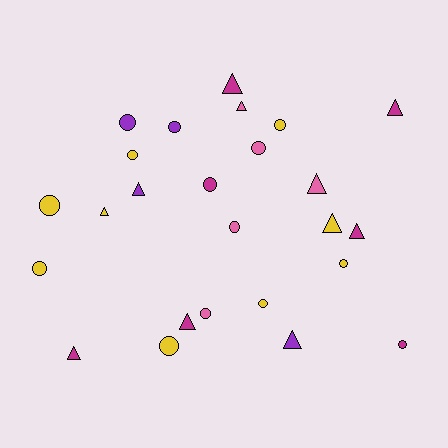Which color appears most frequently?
Yellow, with 9 objects.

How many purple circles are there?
There are 2 purple circles.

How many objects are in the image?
There are 25 objects.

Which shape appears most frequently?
Circle, with 14 objects.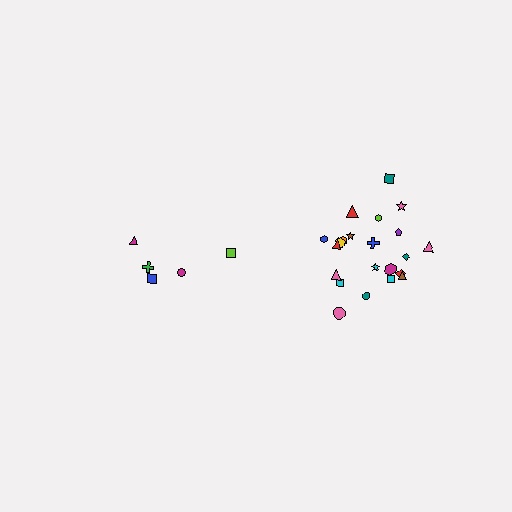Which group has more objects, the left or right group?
The right group.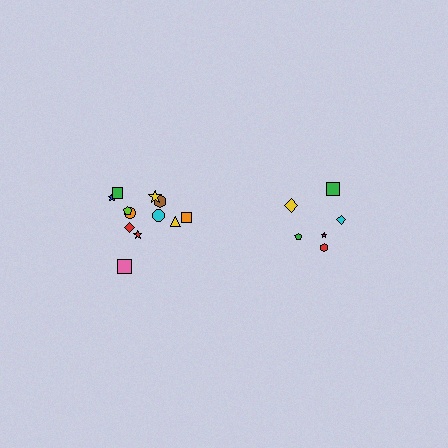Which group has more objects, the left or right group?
The left group.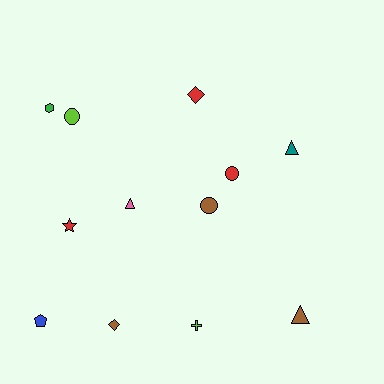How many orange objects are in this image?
There are no orange objects.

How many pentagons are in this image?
There is 1 pentagon.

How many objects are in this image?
There are 12 objects.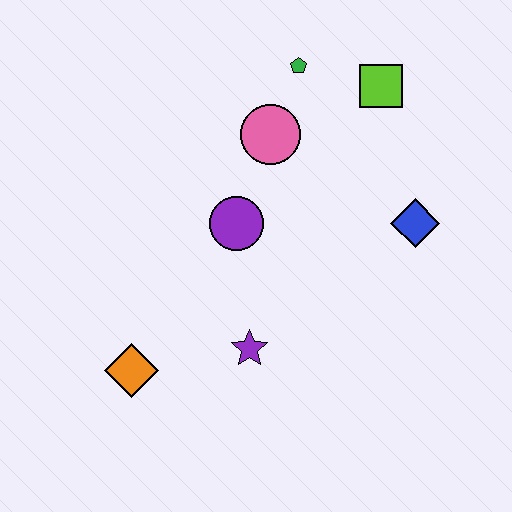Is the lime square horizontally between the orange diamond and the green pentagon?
No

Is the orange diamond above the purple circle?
No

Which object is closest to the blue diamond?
The lime square is closest to the blue diamond.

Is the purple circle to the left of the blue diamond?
Yes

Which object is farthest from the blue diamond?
The orange diamond is farthest from the blue diamond.